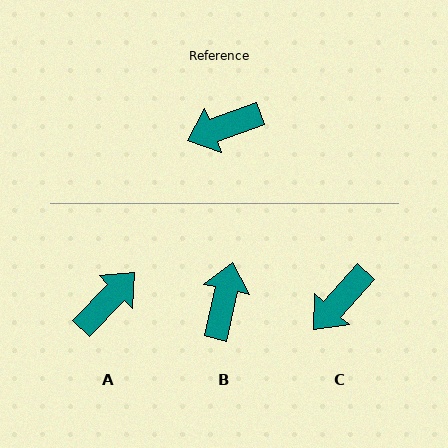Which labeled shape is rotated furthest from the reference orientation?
A, about 154 degrees away.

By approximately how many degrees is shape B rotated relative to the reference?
Approximately 123 degrees clockwise.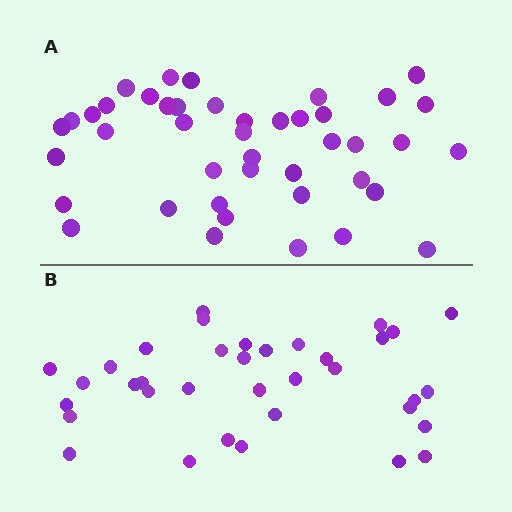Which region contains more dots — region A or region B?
Region A (the top region) has more dots.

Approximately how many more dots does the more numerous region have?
Region A has roughly 8 or so more dots than region B.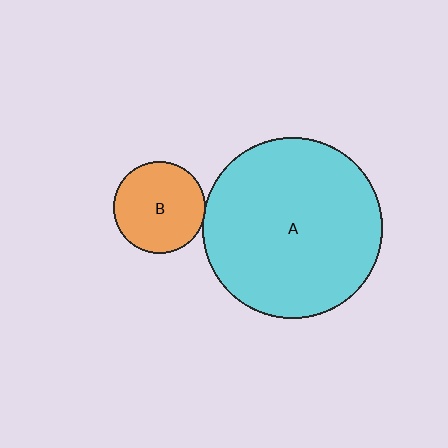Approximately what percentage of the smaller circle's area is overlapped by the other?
Approximately 5%.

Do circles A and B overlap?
Yes.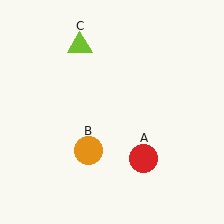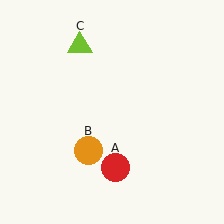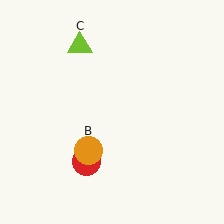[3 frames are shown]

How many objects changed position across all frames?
1 object changed position: red circle (object A).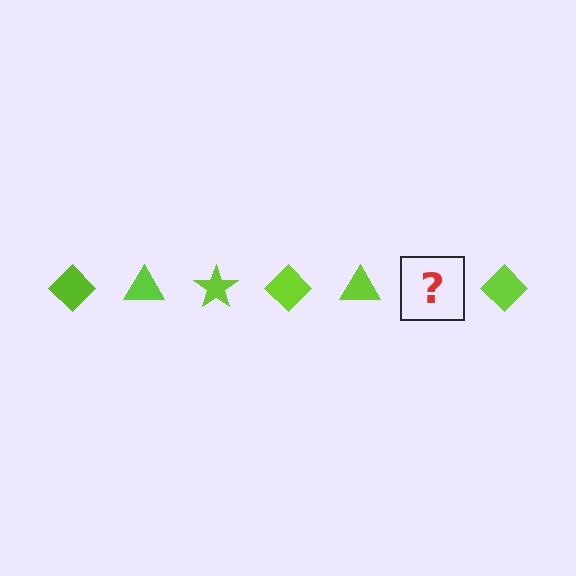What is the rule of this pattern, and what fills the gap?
The rule is that the pattern cycles through diamond, triangle, star shapes in lime. The gap should be filled with a lime star.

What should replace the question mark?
The question mark should be replaced with a lime star.